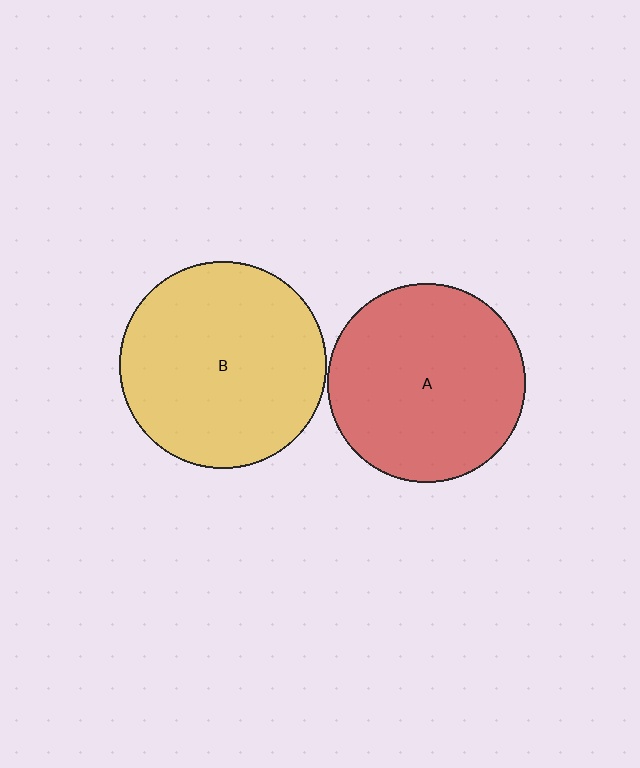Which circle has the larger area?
Circle B (yellow).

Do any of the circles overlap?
No, none of the circles overlap.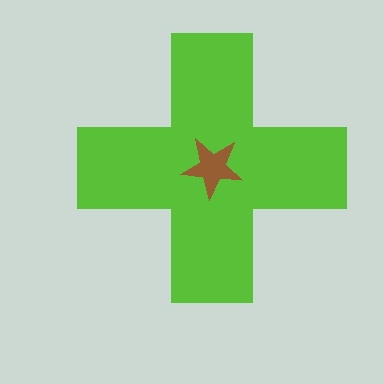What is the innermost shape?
The brown star.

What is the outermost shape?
The lime cross.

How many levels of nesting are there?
2.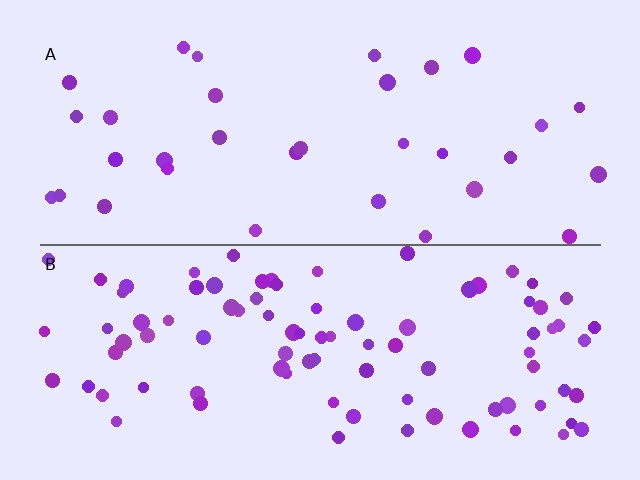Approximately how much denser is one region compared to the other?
Approximately 2.7× — region B over region A.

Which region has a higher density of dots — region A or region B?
B (the bottom).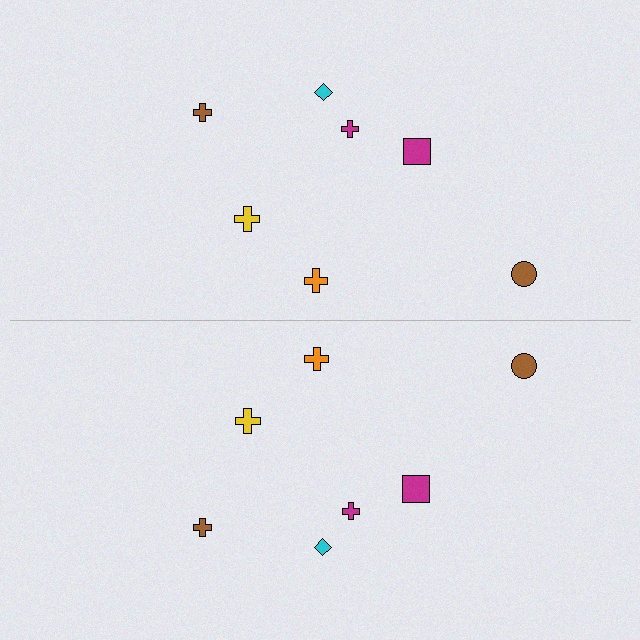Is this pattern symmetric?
Yes, this pattern has bilateral (reflection) symmetry.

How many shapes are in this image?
There are 14 shapes in this image.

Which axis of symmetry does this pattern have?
The pattern has a horizontal axis of symmetry running through the center of the image.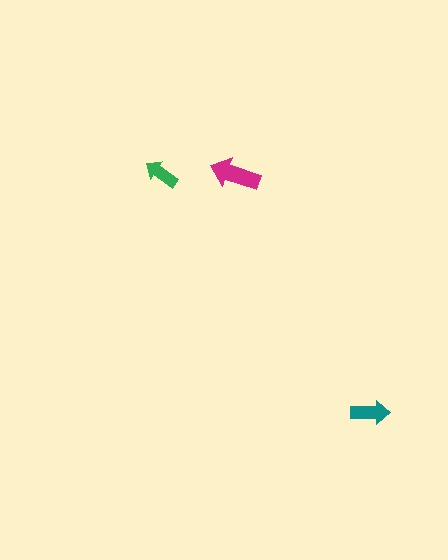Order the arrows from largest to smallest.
the magenta one, the teal one, the green one.